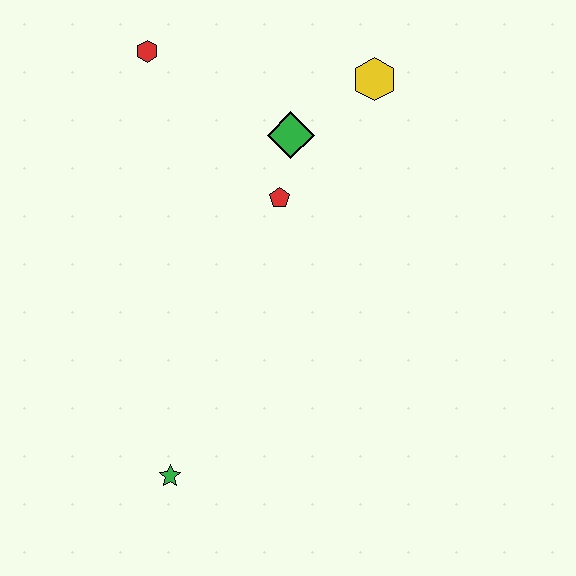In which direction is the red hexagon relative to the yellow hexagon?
The red hexagon is to the left of the yellow hexagon.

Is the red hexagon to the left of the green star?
Yes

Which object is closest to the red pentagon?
The green diamond is closest to the red pentagon.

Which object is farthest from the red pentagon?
The green star is farthest from the red pentagon.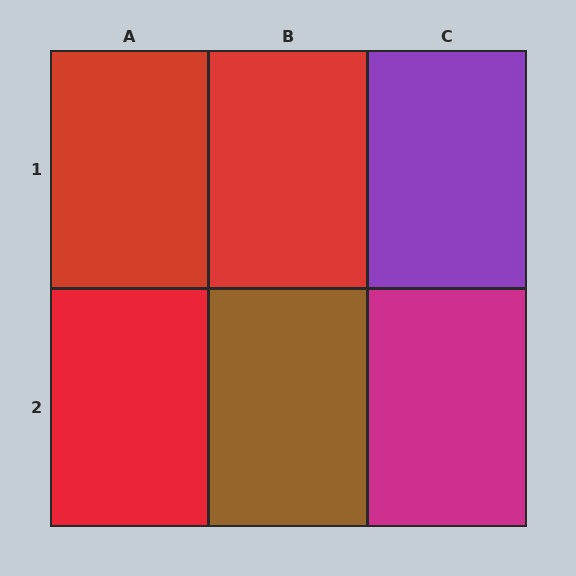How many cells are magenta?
1 cell is magenta.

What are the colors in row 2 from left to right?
Red, brown, magenta.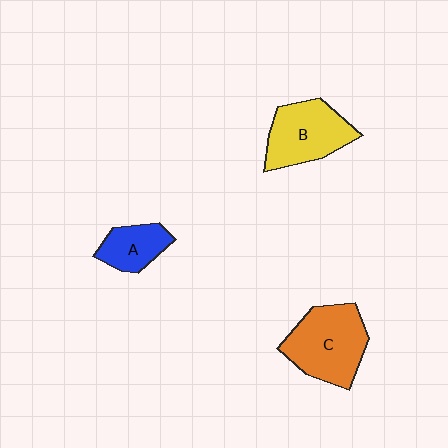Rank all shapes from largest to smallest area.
From largest to smallest: C (orange), B (yellow), A (blue).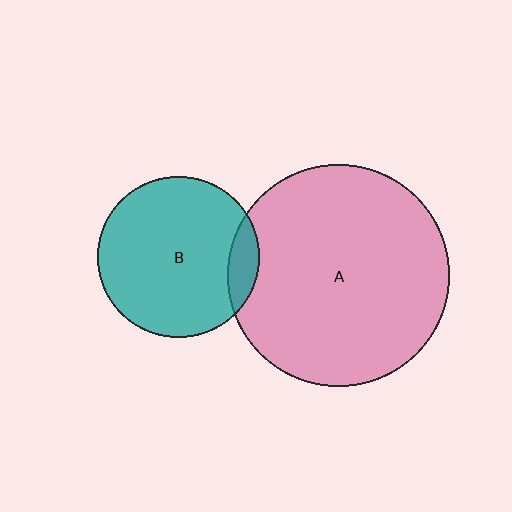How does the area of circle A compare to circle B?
Approximately 1.9 times.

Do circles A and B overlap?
Yes.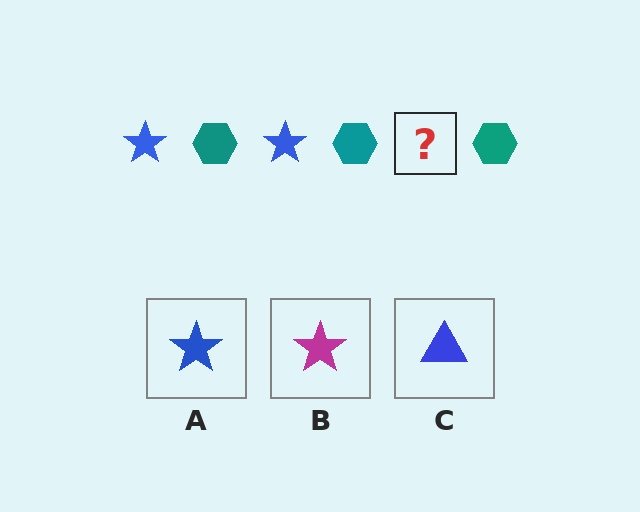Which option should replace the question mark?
Option A.